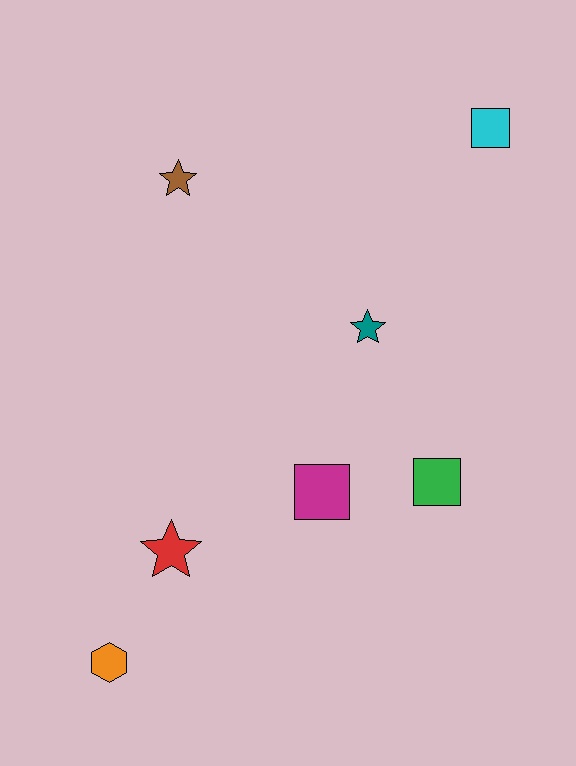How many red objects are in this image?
There is 1 red object.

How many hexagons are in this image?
There is 1 hexagon.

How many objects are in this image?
There are 7 objects.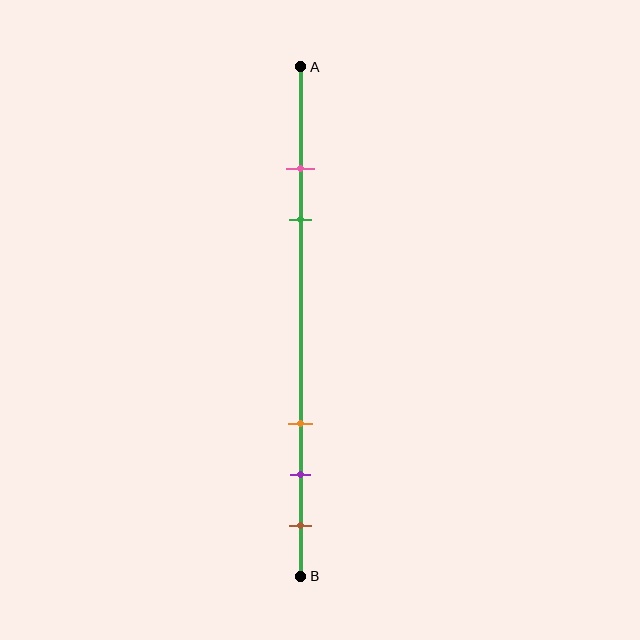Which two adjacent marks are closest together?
The pink and green marks are the closest adjacent pair.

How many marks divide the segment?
There are 5 marks dividing the segment.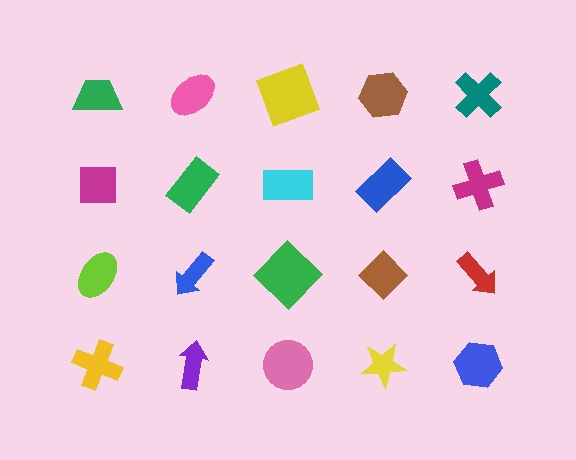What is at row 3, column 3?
A green diamond.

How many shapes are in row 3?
5 shapes.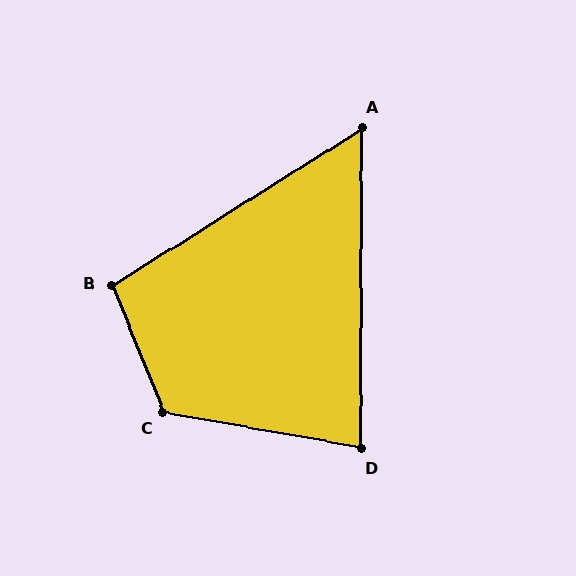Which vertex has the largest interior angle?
C, at approximately 122 degrees.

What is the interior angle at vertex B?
Approximately 100 degrees (obtuse).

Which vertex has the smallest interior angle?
A, at approximately 58 degrees.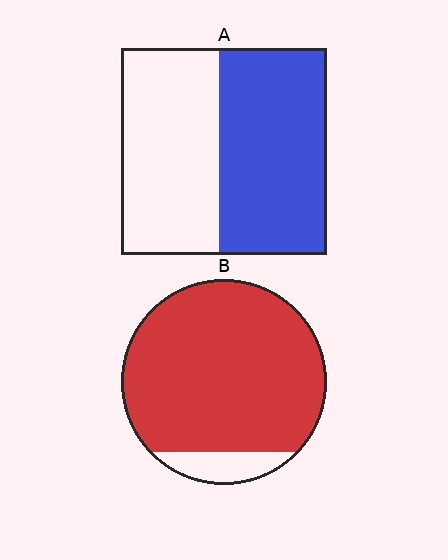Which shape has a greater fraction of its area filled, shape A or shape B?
Shape B.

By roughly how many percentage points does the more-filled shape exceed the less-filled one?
By roughly 35 percentage points (B over A).